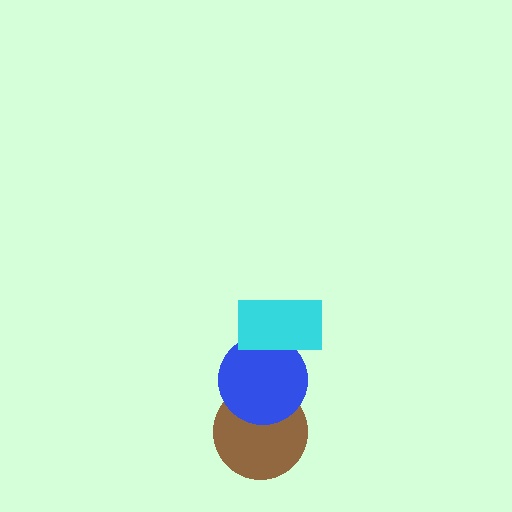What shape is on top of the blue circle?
The cyan rectangle is on top of the blue circle.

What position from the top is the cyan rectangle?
The cyan rectangle is 1st from the top.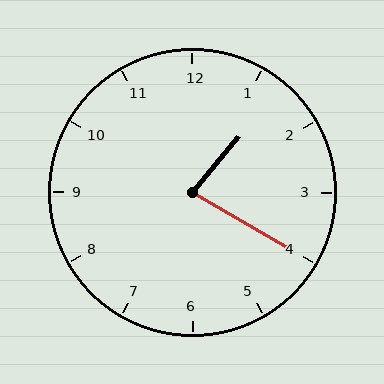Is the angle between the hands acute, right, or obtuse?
It is acute.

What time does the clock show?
1:20.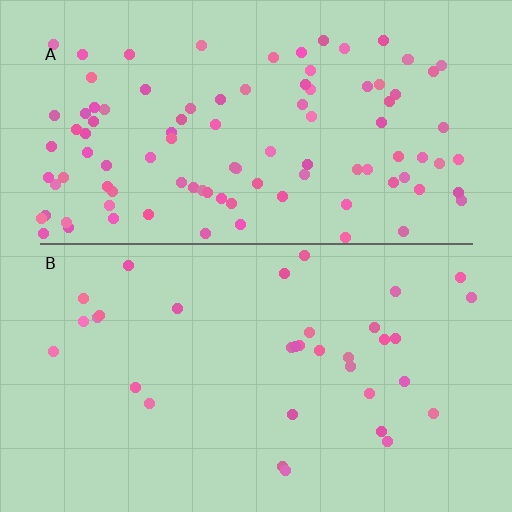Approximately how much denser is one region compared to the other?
Approximately 3.0× — region A over region B.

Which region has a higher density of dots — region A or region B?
A (the top).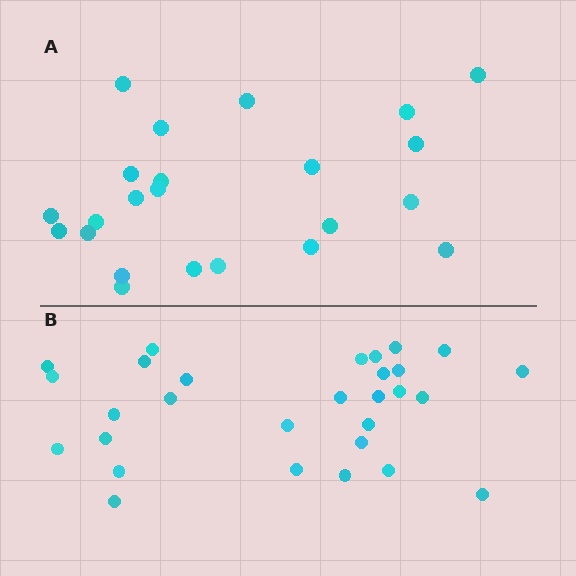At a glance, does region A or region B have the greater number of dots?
Region B (the bottom region) has more dots.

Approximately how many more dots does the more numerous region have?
Region B has about 6 more dots than region A.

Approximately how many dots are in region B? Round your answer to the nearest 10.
About 30 dots. (The exact count is 29, which rounds to 30.)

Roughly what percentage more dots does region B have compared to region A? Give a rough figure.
About 25% more.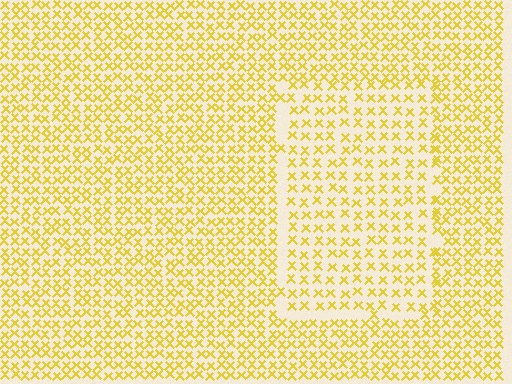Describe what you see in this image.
The image contains small yellow elements arranged at two different densities. A rectangle-shaped region is visible where the elements are less densely packed than the surrounding area.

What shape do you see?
I see a rectangle.